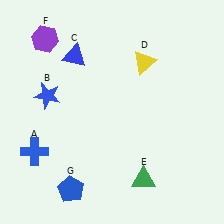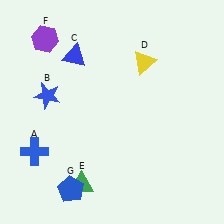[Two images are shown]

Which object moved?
The green triangle (E) moved left.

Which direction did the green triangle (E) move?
The green triangle (E) moved left.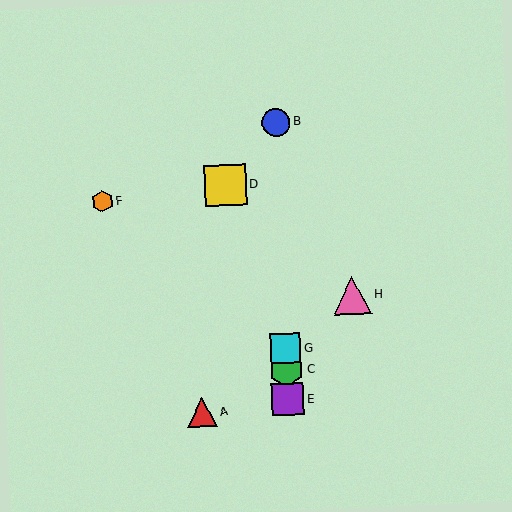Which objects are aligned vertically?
Objects B, C, E, G are aligned vertically.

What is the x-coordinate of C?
Object C is at x≈286.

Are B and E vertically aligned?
Yes, both are at x≈276.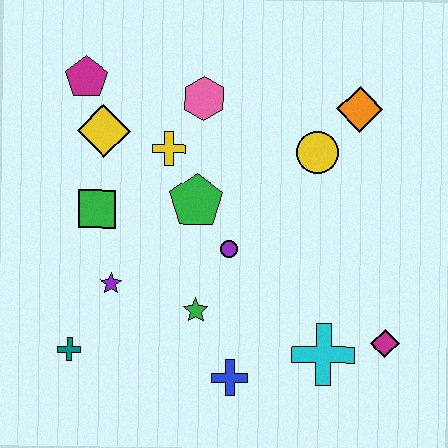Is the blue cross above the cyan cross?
No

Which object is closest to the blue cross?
The green star is closest to the blue cross.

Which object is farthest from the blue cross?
The magenta pentagon is farthest from the blue cross.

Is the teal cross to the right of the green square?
No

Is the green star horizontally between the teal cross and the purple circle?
Yes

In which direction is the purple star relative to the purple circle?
The purple star is to the left of the purple circle.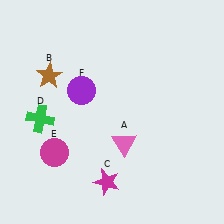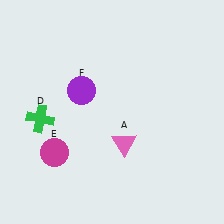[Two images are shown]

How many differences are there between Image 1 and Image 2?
There are 2 differences between the two images.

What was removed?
The brown star (B), the magenta star (C) were removed in Image 2.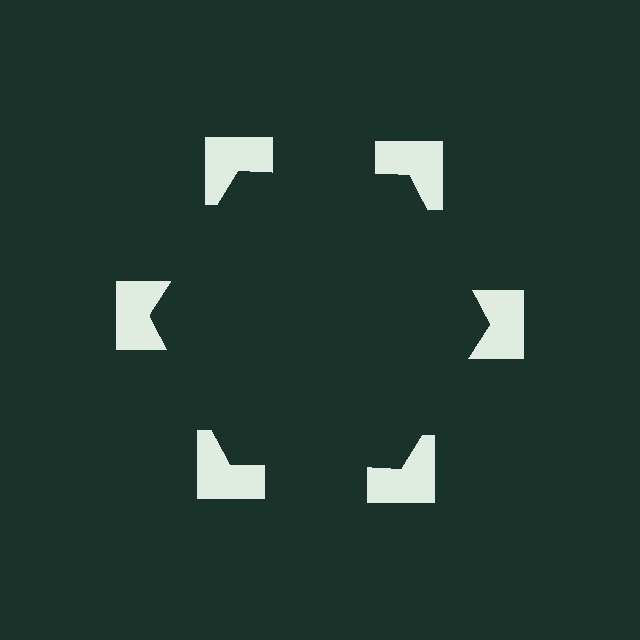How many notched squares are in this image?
There are 6 — one at each vertex of the illusory hexagon.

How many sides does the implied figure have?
6 sides.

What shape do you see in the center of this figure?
An illusory hexagon — its edges are inferred from the aligned wedge cuts in the notched squares, not physically drawn.